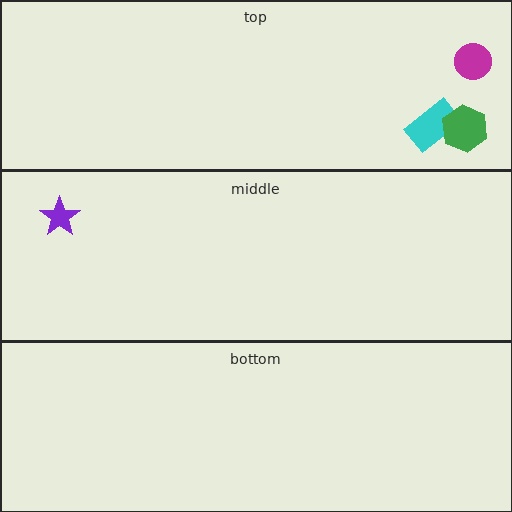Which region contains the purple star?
The middle region.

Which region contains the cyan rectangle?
The top region.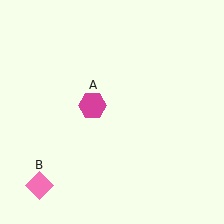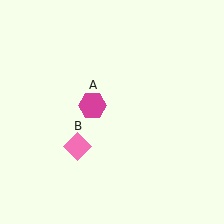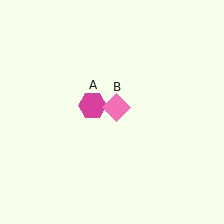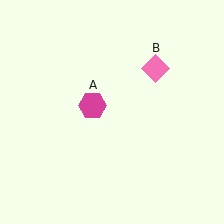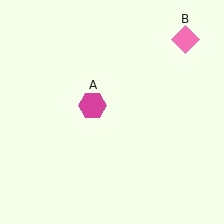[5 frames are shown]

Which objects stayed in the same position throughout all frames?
Magenta hexagon (object A) remained stationary.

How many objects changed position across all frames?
1 object changed position: pink diamond (object B).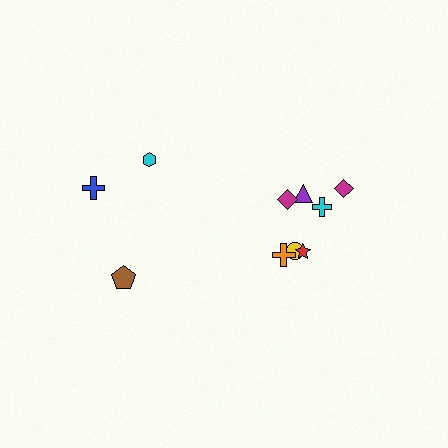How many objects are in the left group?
There are 3 objects.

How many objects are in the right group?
There are 7 objects.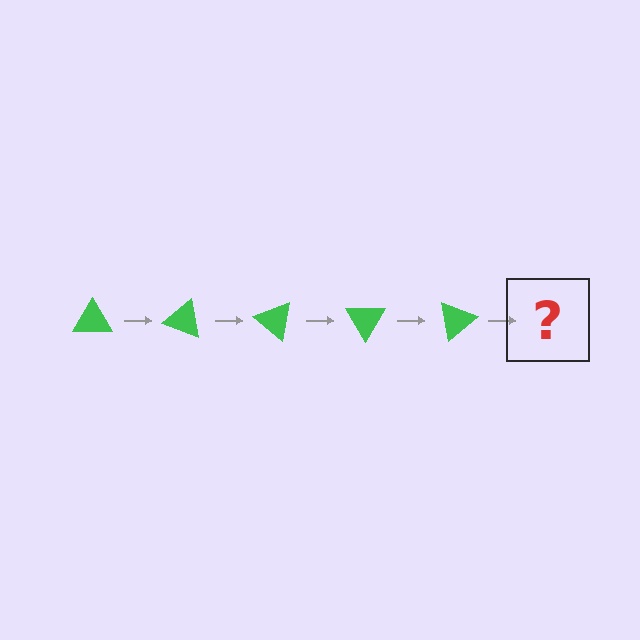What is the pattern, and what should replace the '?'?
The pattern is that the triangle rotates 20 degrees each step. The '?' should be a green triangle rotated 100 degrees.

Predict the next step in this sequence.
The next step is a green triangle rotated 100 degrees.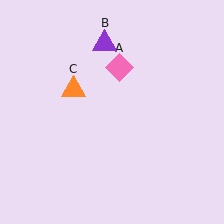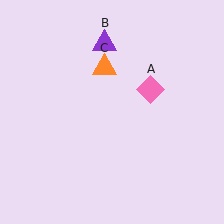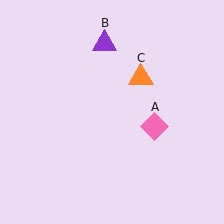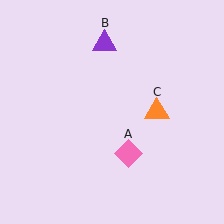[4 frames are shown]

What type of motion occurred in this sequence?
The pink diamond (object A), orange triangle (object C) rotated clockwise around the center of the scene.